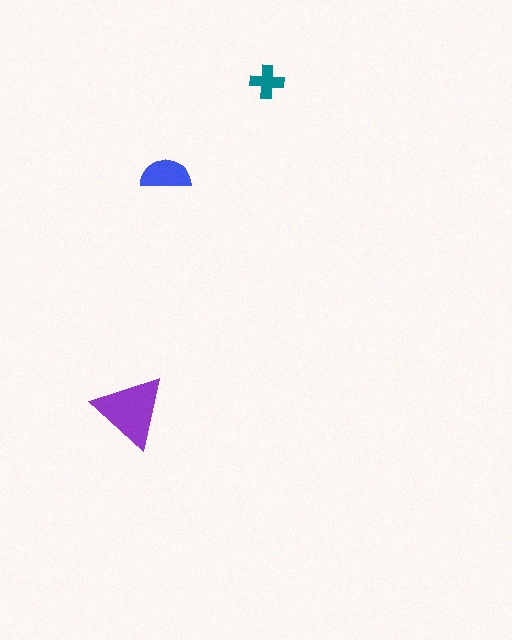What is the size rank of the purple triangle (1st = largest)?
1st.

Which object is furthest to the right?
The teal cross is rightmost.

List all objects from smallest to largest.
The teal cross, the blue semicircle, the purple triangle.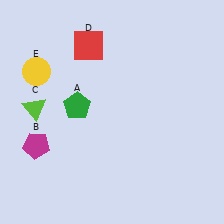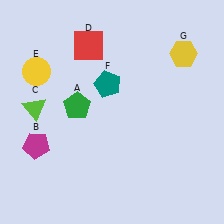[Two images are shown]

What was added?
A teal pentagon (F), a yellow hexagon (G) were added in Image 2.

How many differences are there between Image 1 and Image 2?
There are 2 differences between the two images.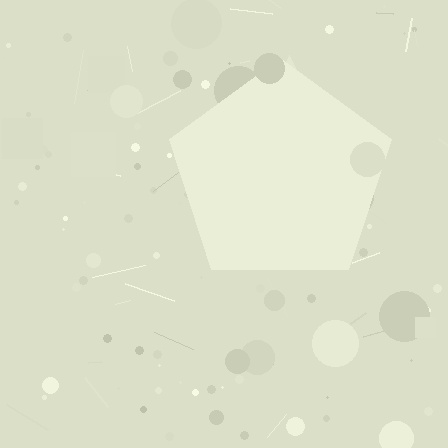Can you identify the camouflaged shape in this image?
The camouflaged shape is a pentagon.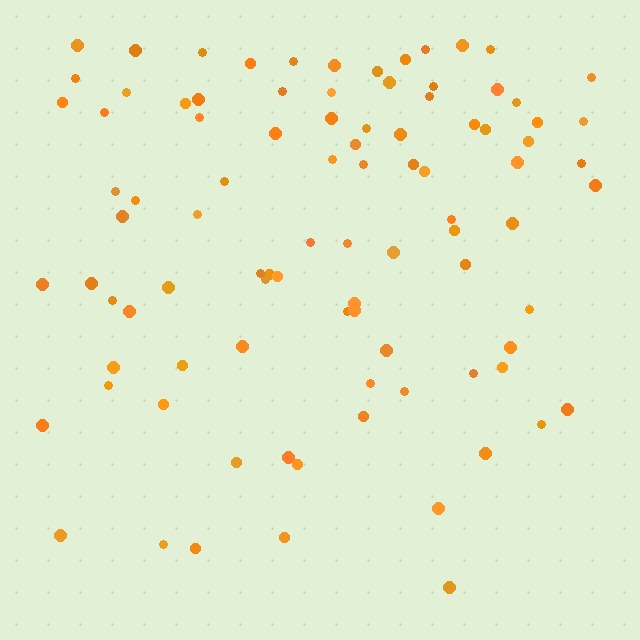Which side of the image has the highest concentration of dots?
The top.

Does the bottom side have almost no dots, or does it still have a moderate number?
Still a moderate number, just noticeably fewer than the top.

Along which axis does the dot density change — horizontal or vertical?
Vertical.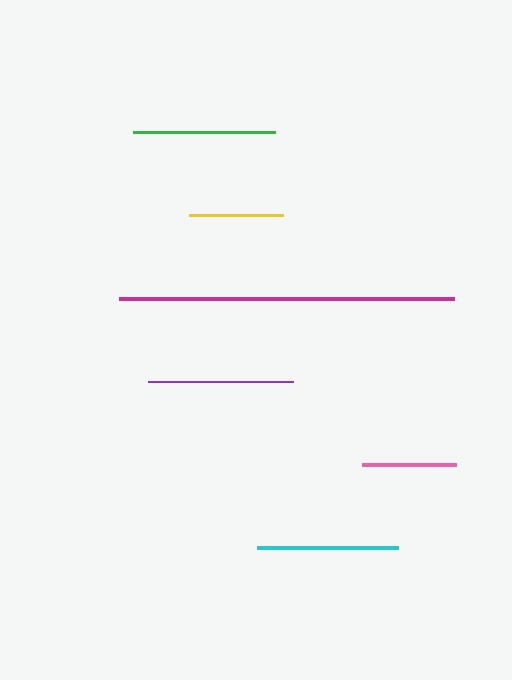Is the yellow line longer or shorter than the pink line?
The pink line is longer than the yellow line.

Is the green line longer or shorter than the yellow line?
The green line is longer than the yellow line.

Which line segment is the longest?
The magenta line is the longest at approximately 335 pixels.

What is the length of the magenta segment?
The magenta segment is approximately 335 pixels long.